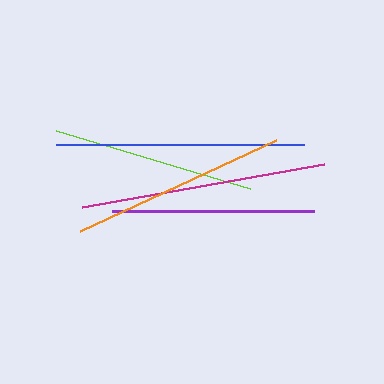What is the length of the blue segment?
The blue segment is approximately 247 pixels long.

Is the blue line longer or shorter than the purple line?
The blue line is longer than the purple line.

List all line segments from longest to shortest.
From longest to shortest: blue, magenta, orange, lime, purple.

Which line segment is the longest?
The blue line is the longest at approximately 247 pixels.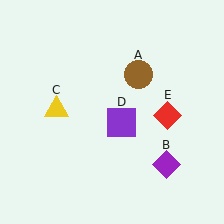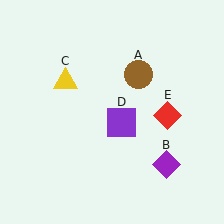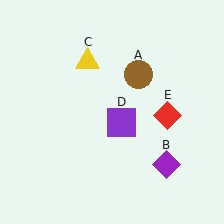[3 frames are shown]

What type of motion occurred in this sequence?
The yellow triangle (object C) rotated clockwise around the center of the scene.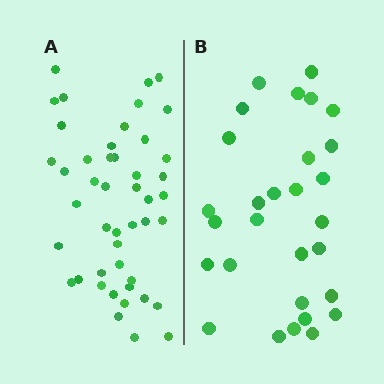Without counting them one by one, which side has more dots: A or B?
Region A (the left region) has more dots.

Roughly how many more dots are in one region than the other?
Region A has approximately 15 more dots than region B.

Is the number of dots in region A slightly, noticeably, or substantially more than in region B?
Region A has substantially more. The ratio is roughly 1.6 to 1.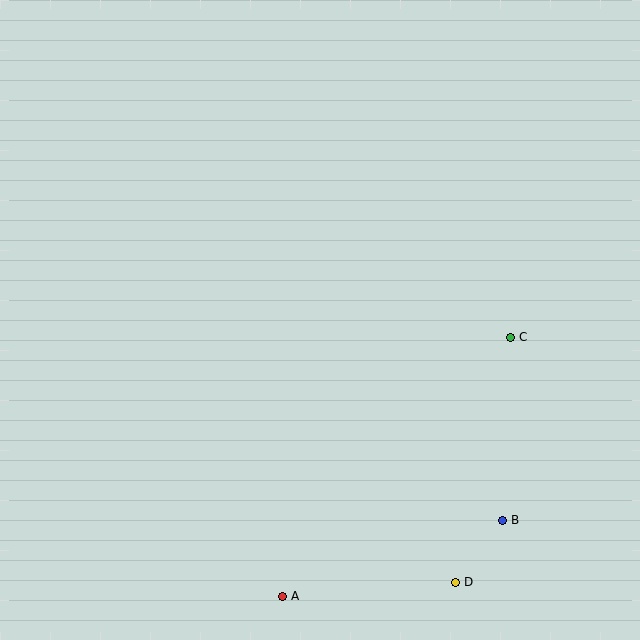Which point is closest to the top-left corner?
Point C is closest to the top-left corner.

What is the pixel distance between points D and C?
The distance between D and C is 251 pixels.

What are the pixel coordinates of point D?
Point D is at (456, 582).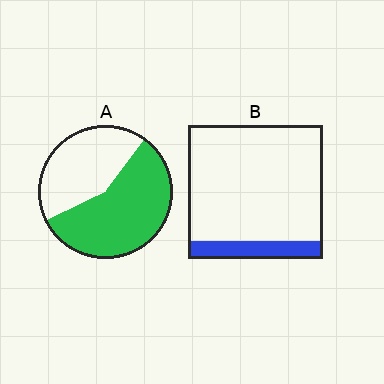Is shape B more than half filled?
No.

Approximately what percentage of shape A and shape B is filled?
A is approximately 60% and B is approximately 15%.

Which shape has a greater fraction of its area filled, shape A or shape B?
Shape A.